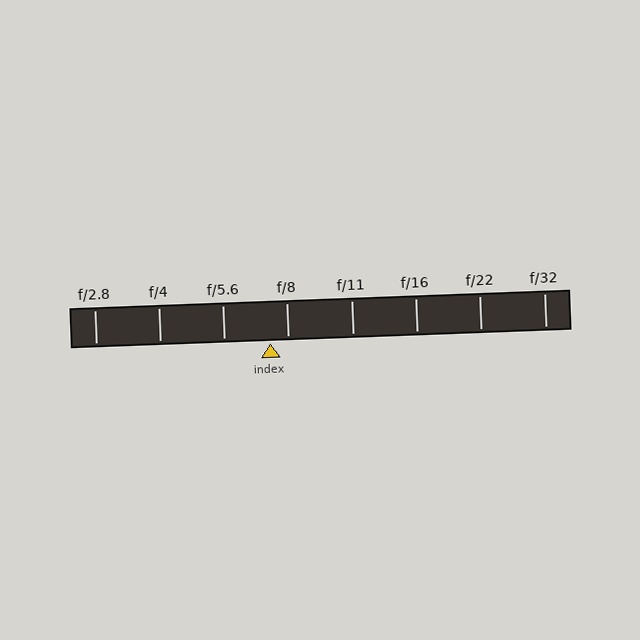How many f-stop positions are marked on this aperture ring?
There are 8 f-stop positions marked.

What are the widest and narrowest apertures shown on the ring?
The widest aperture shown is f/2.8 and the narrowest is f/32.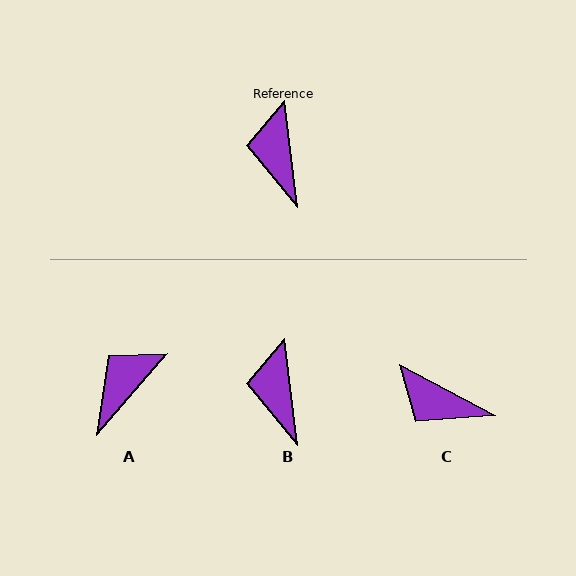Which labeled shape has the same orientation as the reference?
B.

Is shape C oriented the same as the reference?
No, it is off by about 55 degrees.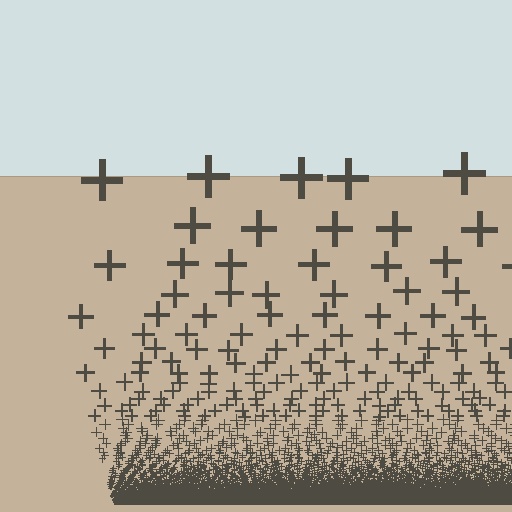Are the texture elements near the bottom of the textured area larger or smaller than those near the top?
Smaller. The gradient is inverted — elements near the bottom are smaller and denser.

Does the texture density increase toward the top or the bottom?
Density increases toward the bottom.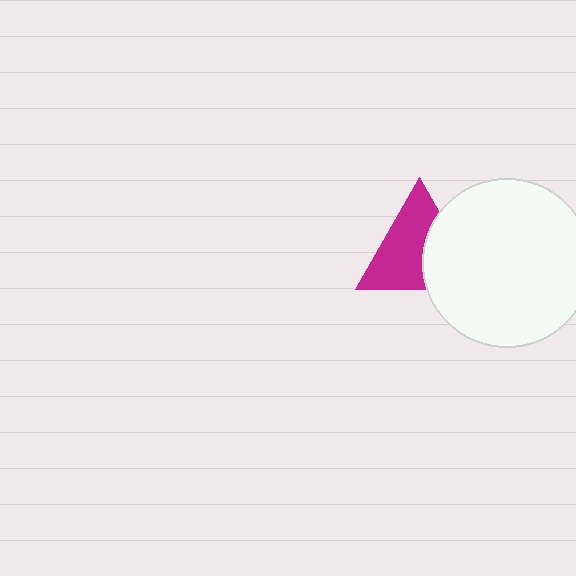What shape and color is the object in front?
The object in front is a white circle.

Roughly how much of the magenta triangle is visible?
About half of it is visible (roughly 62%).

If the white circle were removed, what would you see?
You would see the complete magenta triangle.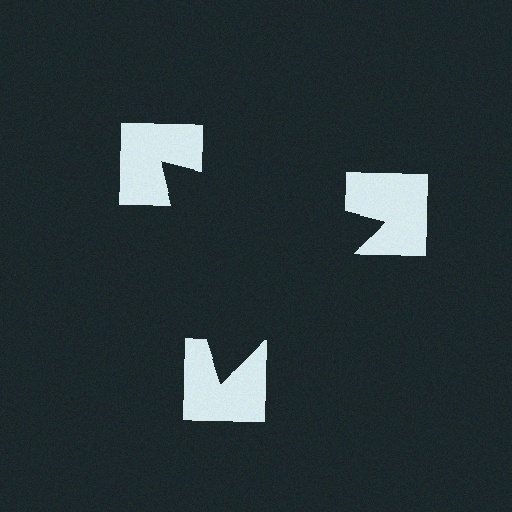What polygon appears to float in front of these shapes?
An illusory triangle — its edges are inferred from the aligned wedge cuts in the notched squares, not physically drawn.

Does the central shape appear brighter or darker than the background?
It typically appears slightly darker than the background, even though no actual brightness change is drawn.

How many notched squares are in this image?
There are 3 — one at each vertex of the illusory triangle.